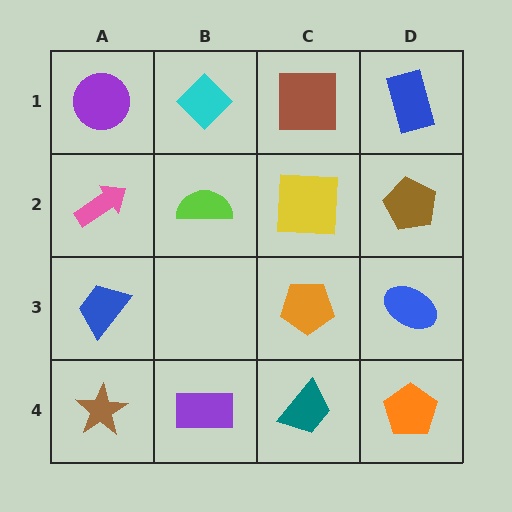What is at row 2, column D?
A brown pentagon.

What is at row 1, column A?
A purple circle.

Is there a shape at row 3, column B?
No, that cell is empty.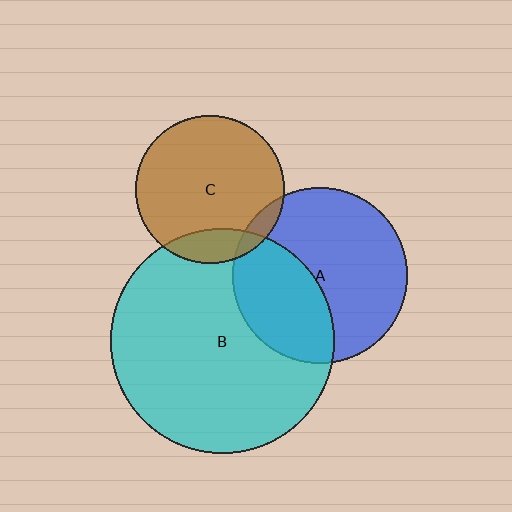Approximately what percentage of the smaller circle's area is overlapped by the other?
Approximately 15%.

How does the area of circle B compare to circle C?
Approximately 2.3 times.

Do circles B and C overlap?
Yes.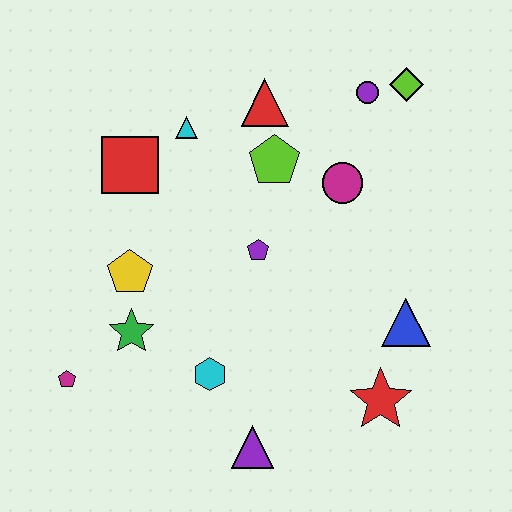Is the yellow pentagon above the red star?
Yes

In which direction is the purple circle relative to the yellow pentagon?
The purple circle is to the right of the yellow pentagon.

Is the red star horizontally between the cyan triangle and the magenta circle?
No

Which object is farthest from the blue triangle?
The magenta pentagon is farthest from the blue triangle.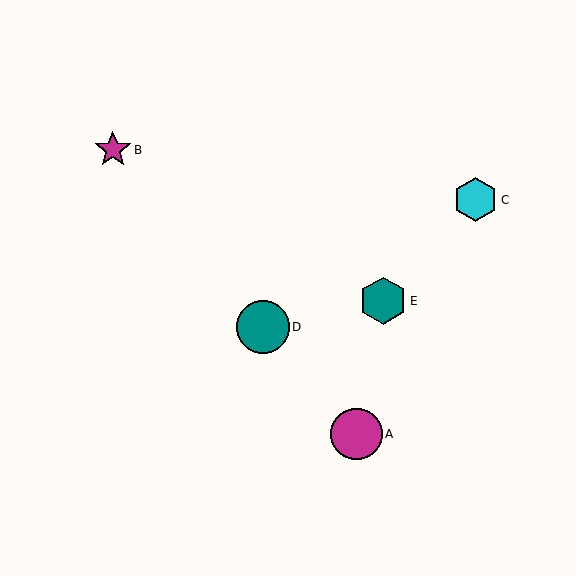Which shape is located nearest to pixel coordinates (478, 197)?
The cyan hexagon (labeled C) at (476, 200) is nearest to that location.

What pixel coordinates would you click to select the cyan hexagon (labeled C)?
Click at (476, 200) to select the cyan hexagon C.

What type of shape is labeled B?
Shape B is a magenta star.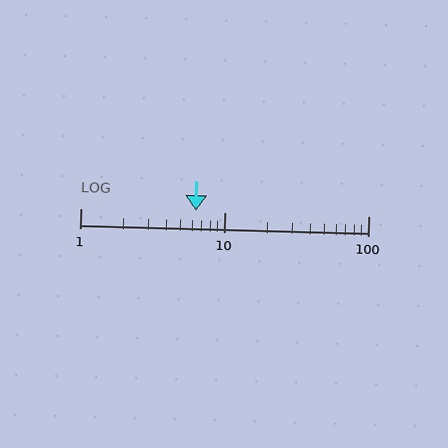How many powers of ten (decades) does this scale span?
The scale spans 2 decades, from 1 to 100.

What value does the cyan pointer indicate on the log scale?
The pointer indicates approximately 6.3.